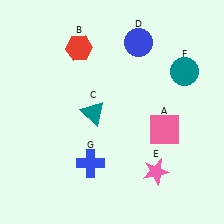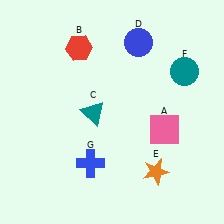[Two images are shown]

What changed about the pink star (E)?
In Image 1, E is pink. In Image 2, it changed to orange.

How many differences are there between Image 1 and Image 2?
There is 1 difference between the two images.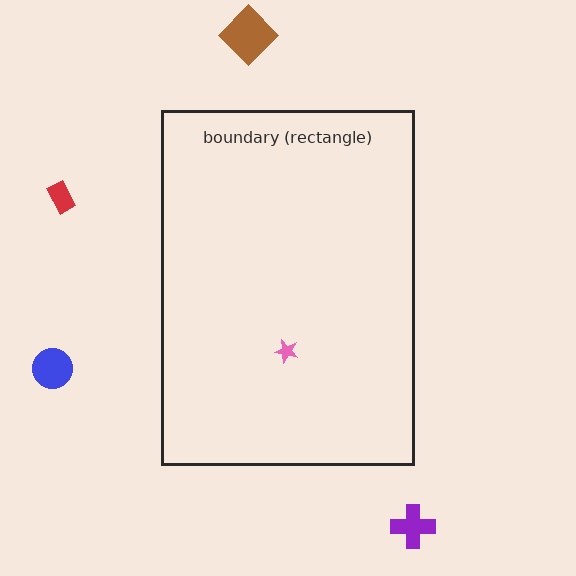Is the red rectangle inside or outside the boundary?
Outside.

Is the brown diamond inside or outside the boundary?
Outside.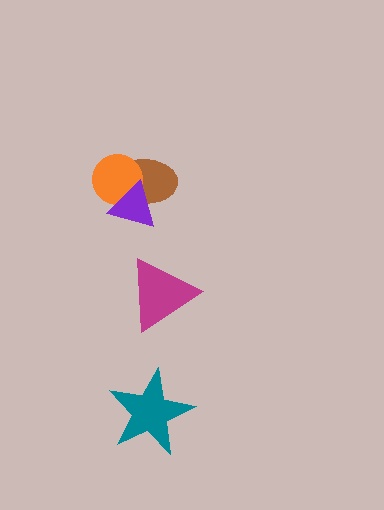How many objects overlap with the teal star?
0 objects overlap with the teal star.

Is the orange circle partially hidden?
Yes, it is partially covered by another shape.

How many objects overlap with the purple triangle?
2 objects overlap with the purple triangle.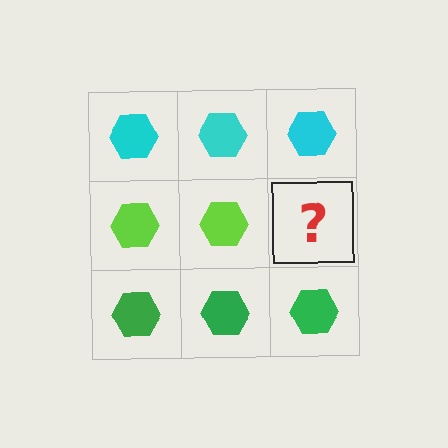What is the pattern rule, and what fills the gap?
The rule is that each row has a consistent color. The gap should be filled with a lime hexagon.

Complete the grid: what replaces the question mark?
The question mark should be replaced with a lime hexagon.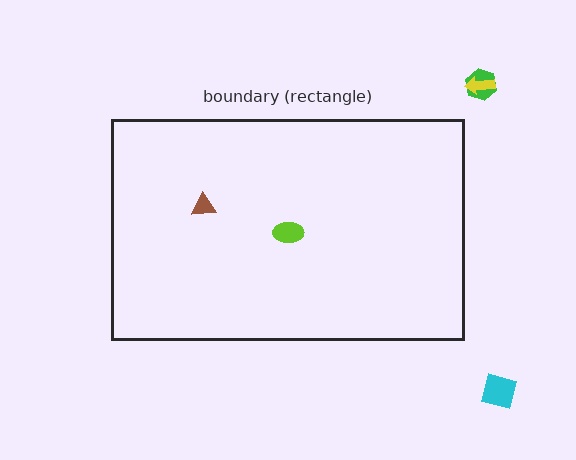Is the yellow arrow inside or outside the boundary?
Outside.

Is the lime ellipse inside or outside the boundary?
Inside.